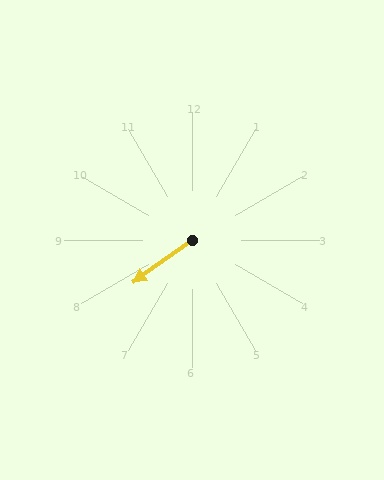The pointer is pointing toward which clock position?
Roughly 8 o'clock.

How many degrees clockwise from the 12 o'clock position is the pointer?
Approximately 234 degrees.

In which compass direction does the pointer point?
Southwest.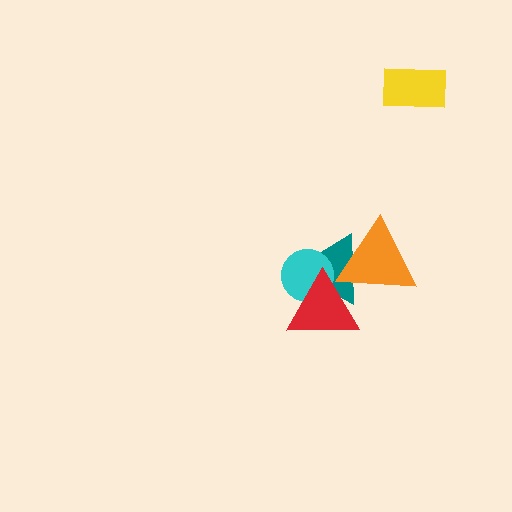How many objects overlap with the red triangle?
3 objects overlap with the red triangle.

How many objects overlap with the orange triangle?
2 objects overlap with the orange triangle.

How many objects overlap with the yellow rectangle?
0 objects overlap with the yellow rectangle.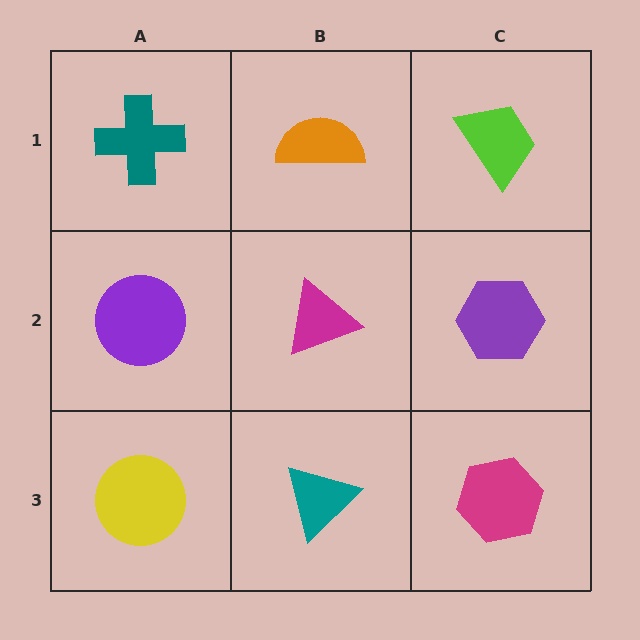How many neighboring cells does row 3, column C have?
2.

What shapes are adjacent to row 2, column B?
An orange semicircle (row 1, column B), a teal triangle (row 3, column B), a purple circle (row 2, column A), a purple hexagon (row 2, column C).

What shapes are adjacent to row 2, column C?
A lime trapezoid (row 1, column C), a magenta hexagon (row 3, column C), a magenta triangle (row 2, column B).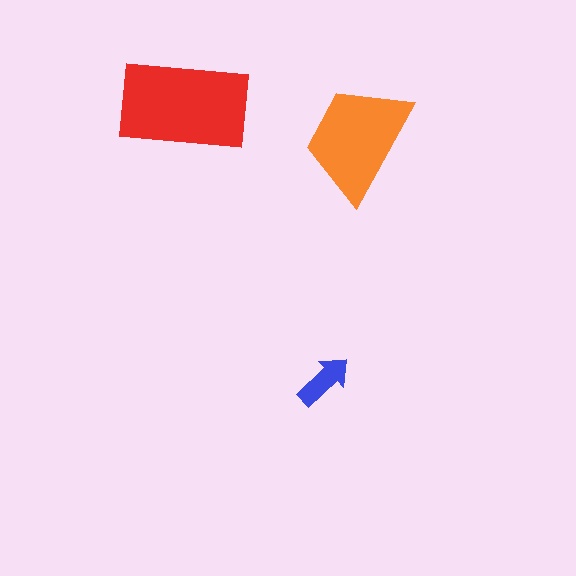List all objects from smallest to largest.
The blue arrow, the orange trapezoid, the red rectangle.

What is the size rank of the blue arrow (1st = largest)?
3rd.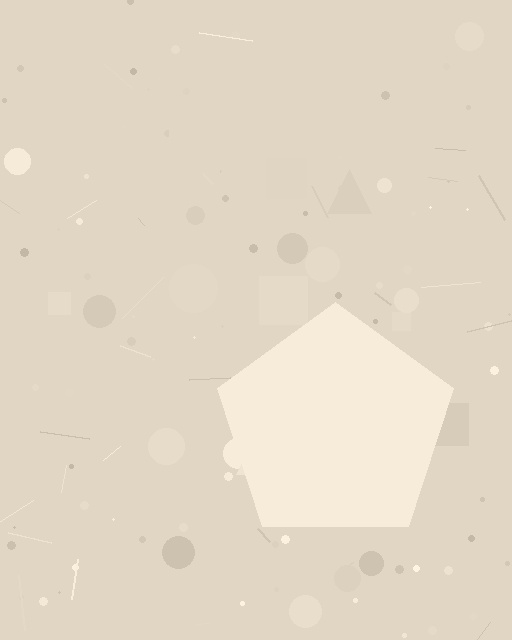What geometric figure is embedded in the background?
A pentagon is embedded in the background.